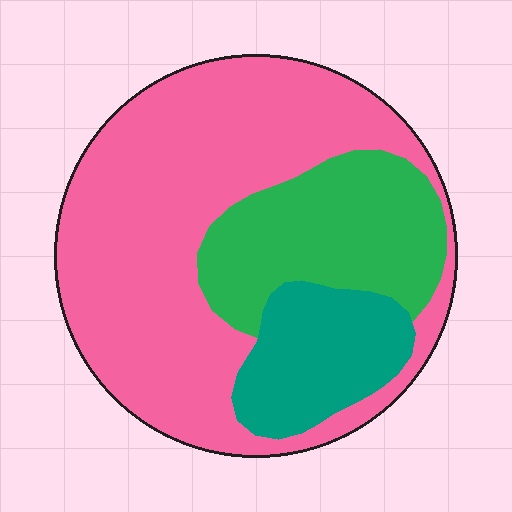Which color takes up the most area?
Pink, at roughly 60%.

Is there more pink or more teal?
Pink.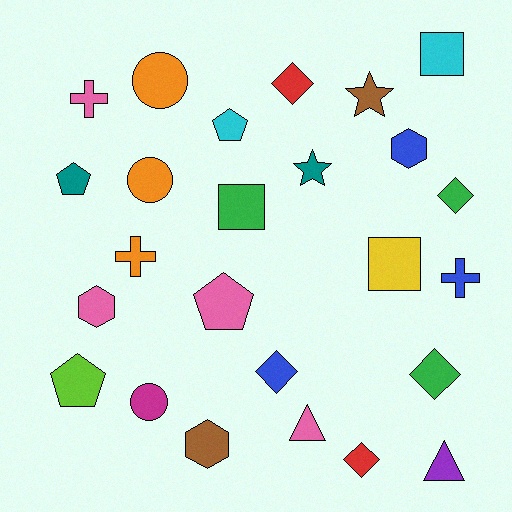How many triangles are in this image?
There are 2 triangles.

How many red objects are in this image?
There are 2 red objects.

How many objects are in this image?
There are 25 objects.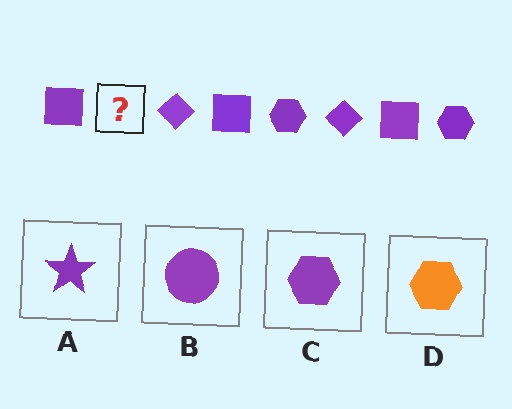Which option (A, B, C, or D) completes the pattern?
C.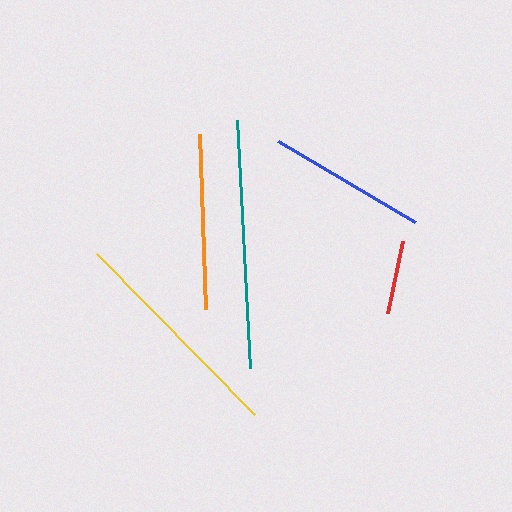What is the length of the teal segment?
The teal segment is approximately 248 pixels long.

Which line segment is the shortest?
The red line is the shortest at approximately 74 pixels.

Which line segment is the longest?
The teal line is the longest at approximately 248 pixels.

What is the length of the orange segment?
The orange segment is approximately 176 pixels long.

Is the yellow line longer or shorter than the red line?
The yellow line is longer than the red line.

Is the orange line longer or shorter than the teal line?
The teal line is longer than the orange line.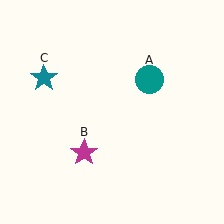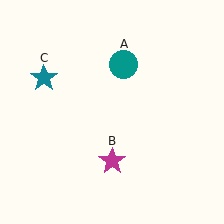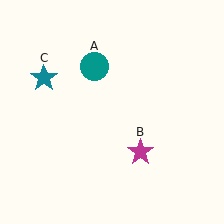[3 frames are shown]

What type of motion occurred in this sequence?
The teal circle (object A), magenta star (object B) rotated counterclockwise around the center of the scene.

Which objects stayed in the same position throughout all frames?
Teal star (object C) remained stationary.